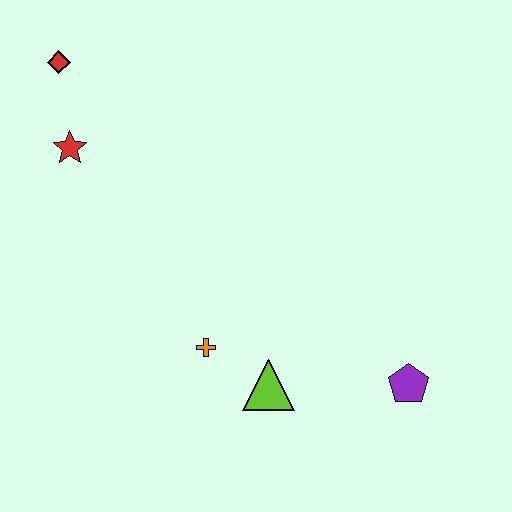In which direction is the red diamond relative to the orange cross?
The red diamond is above the orange cross.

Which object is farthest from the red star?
The purple pentagon is farthest from the red star.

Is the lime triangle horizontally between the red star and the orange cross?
No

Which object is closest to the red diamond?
The red star is closest to the red diamond.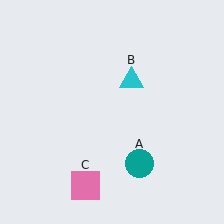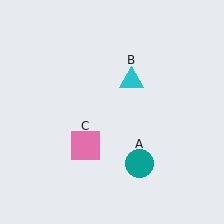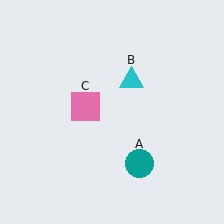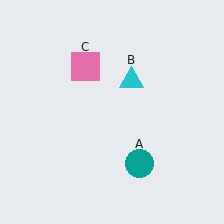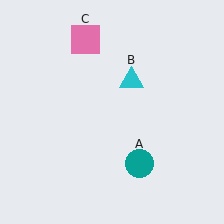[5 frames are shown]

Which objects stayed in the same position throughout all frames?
Teal circle (object A) and cyan triangle (object B) remained stationary.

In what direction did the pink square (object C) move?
The pink square (object C) moved up.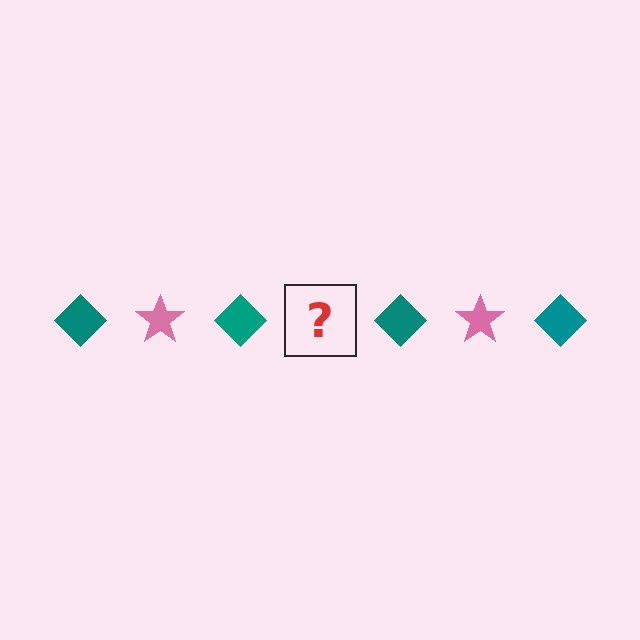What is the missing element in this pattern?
The missing element is a pink star.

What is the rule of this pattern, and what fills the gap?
The rule is that the pattern alternates between teal diamond and pink star. The gap should be filled with a pink star.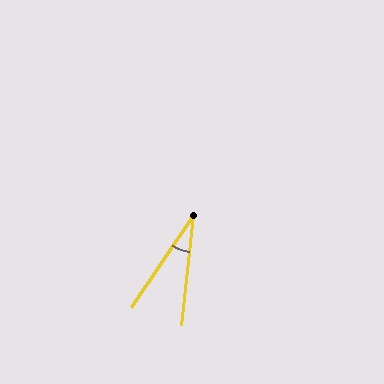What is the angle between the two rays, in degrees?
Approximately 28 degrees.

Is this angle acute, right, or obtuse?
It is acute.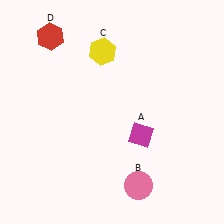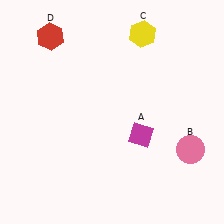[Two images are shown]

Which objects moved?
The objects that moved are: the pink circle (B), the yellow hexagon (C).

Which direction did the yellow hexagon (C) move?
The yellow hexagon (C) moved right.